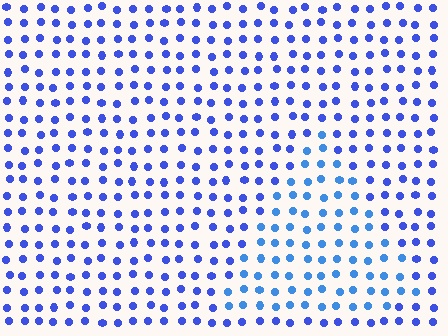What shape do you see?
I see a triangle.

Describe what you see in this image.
The image is filled with small blue elements in a uniform arrangement. A triangle-shaped region is visible where the elements are tinted to a slightly different hue, forming a subtle color boundary.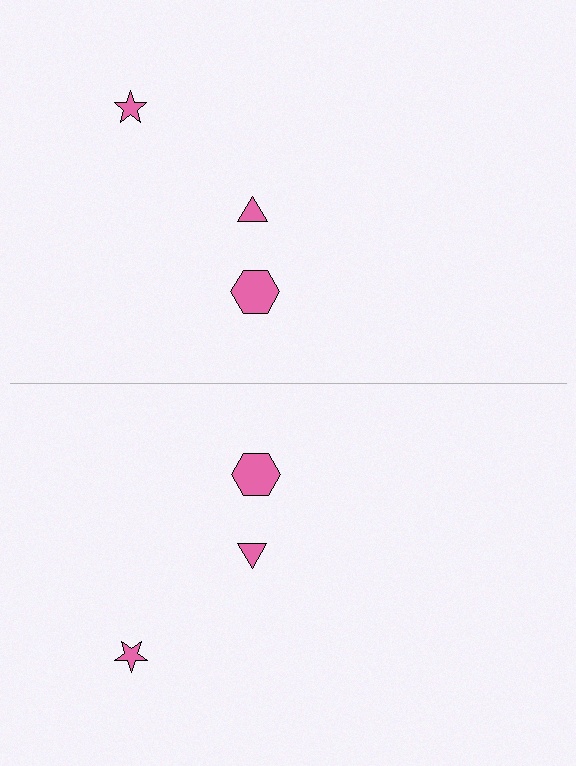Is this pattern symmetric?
Yes, this pattern has bilateral (reflection) symmetry.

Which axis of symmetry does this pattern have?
The pattern has a horizontal axis of symmetry running through the center of the image.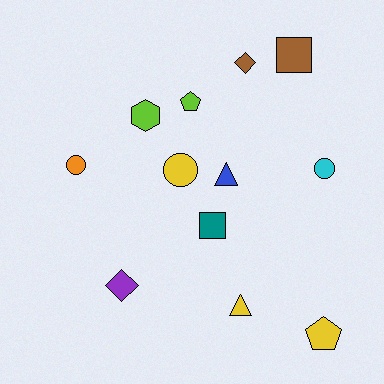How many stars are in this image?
There are no stars.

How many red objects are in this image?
There are no red objects.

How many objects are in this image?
There are 12 objects.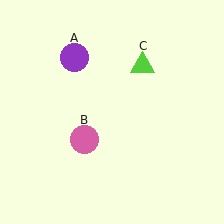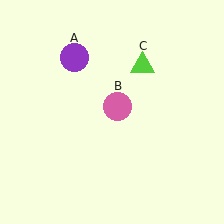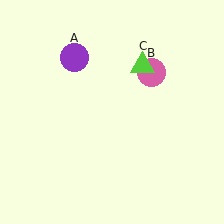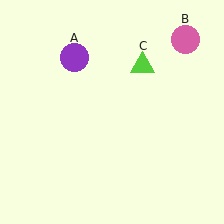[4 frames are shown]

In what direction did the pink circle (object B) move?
The pink circle (object B) moved up and to the right.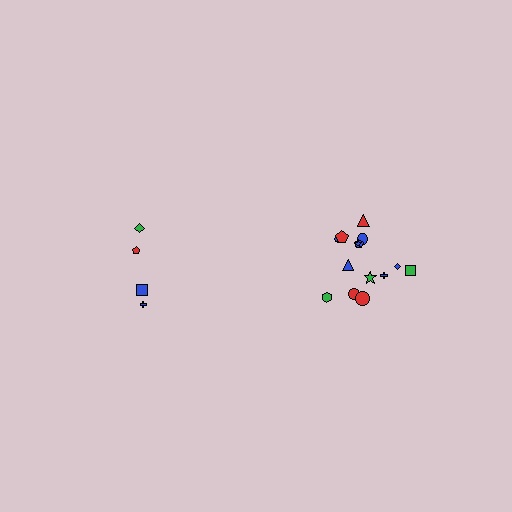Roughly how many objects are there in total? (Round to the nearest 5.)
Roughly 20 objects in total.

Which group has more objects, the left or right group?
The right group.